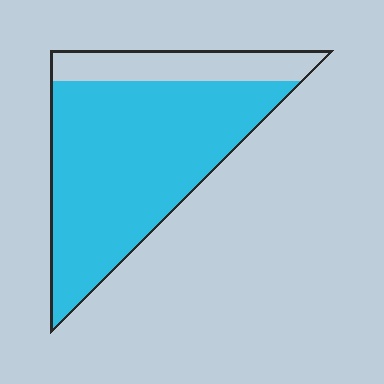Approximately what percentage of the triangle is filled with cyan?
Approximately 80%.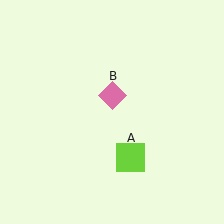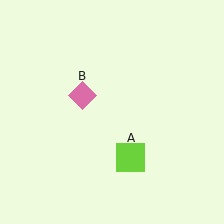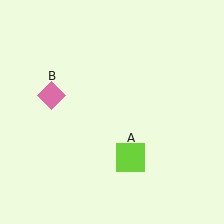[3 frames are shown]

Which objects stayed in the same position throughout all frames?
Lime square (object A) remained stationary.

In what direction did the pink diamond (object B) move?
The pink diamond (object B) moved left.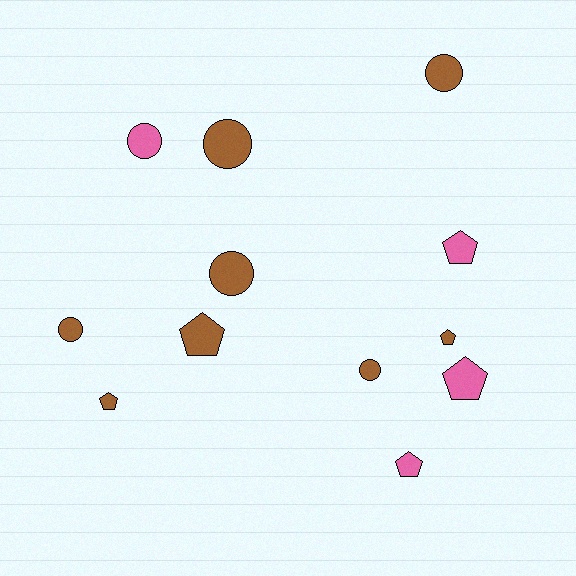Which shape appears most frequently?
Pentagon, with 6 objects.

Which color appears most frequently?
Brown, with 8 objects.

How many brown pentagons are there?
There are 3 brown pentagons.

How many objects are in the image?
There are 12 objects.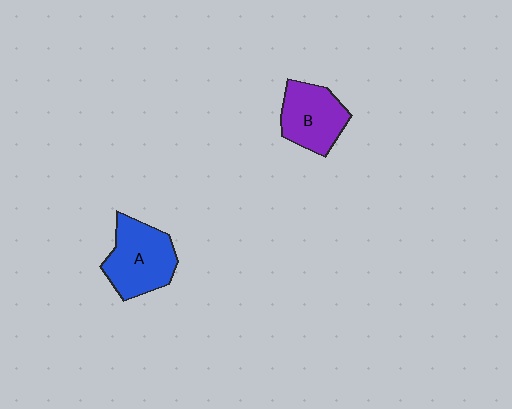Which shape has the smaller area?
Shape B (purple).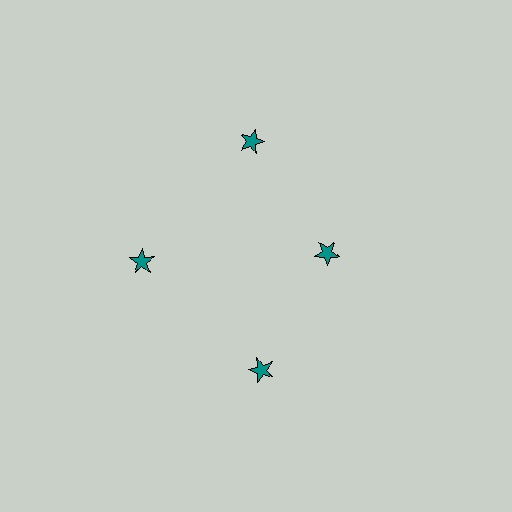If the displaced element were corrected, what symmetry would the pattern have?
It would have 4-fold rotational symmetry — the pattern would map onto itself every 90 degrees.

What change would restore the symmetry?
The symmetry would be restored by moving it outward, back onto the ring so that all 4 stars sit at equal angles and equal distance from the center.